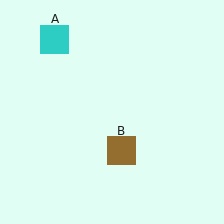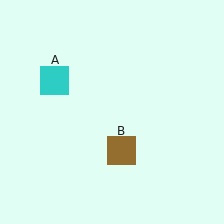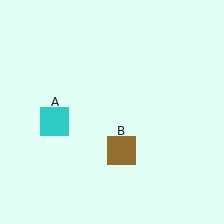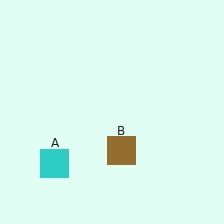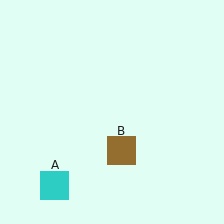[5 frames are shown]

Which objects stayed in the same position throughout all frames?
Brown square (object B) remained stationary.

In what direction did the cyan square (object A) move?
The cyan square (object A) moved down.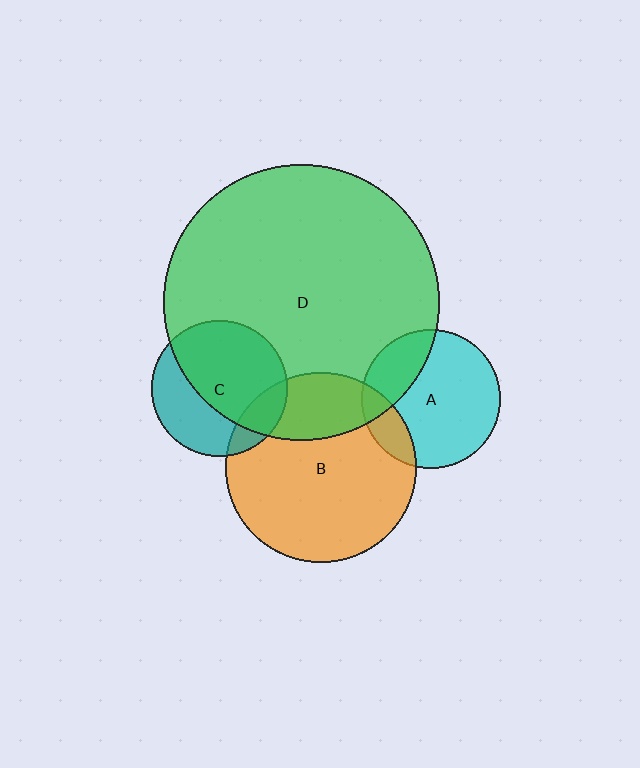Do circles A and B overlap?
Yes.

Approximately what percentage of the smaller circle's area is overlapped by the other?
Approximately 15%.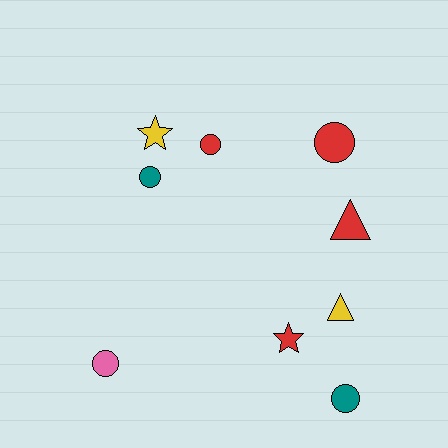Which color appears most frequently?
Red, with 4 objects.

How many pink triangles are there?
There are no pink triangles.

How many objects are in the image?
There are 9 objects.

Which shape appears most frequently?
Circle, with 5 objects.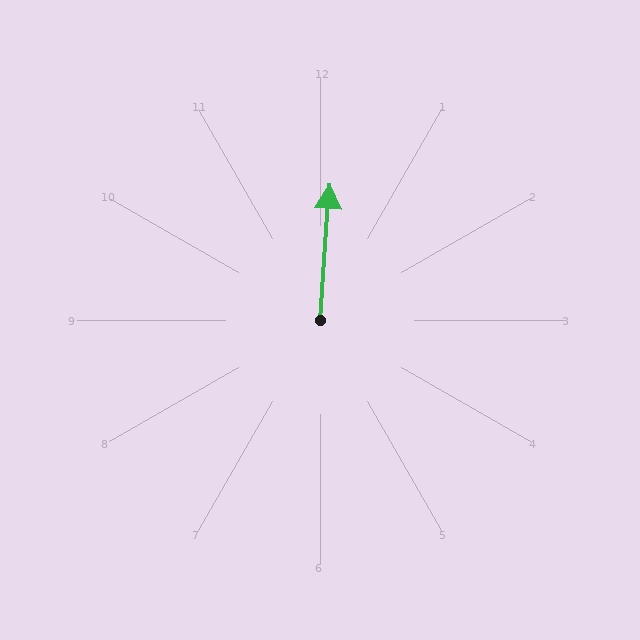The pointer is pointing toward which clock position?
Roughly 12 o'clock.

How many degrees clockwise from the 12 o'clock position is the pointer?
Approximately 4 degrees.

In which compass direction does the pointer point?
North.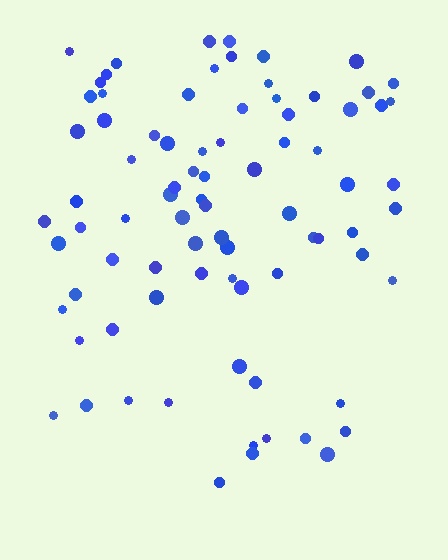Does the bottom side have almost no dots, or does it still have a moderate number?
Still a moderate number, just noticeably fewer than the top.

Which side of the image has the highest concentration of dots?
The top.